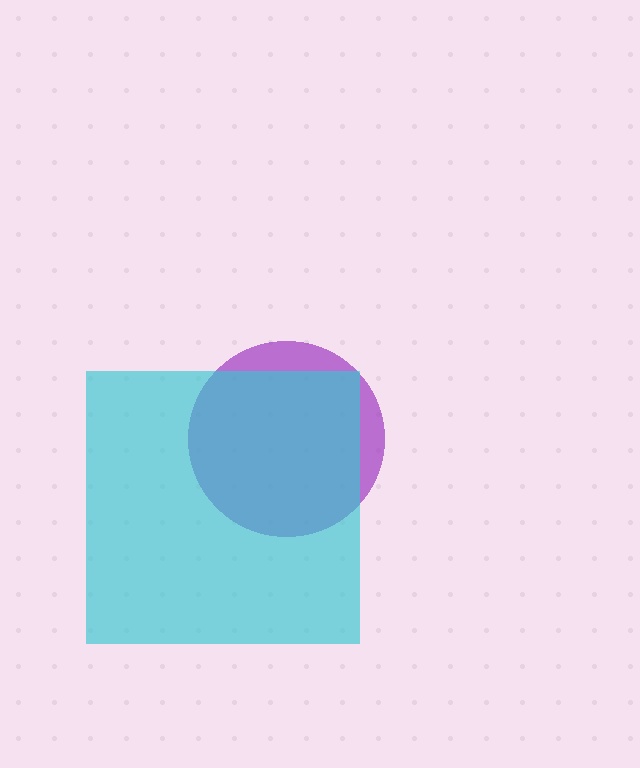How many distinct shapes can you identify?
There are 2 distinct shapes: a purple circle, a cyan square.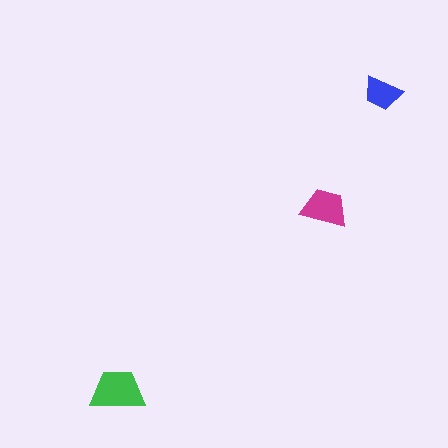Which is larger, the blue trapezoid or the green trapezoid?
The green one.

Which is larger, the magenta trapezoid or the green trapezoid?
The green one.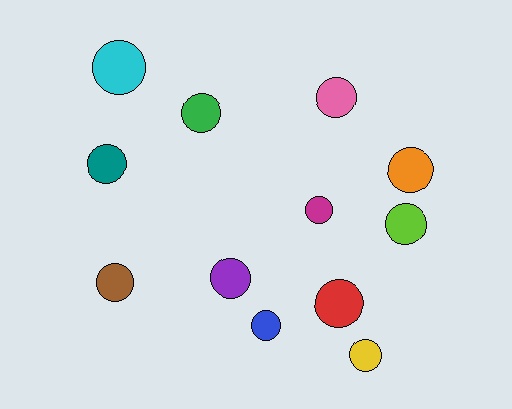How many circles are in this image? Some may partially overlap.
There are 12 circles.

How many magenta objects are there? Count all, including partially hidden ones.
There is 1 magenta object.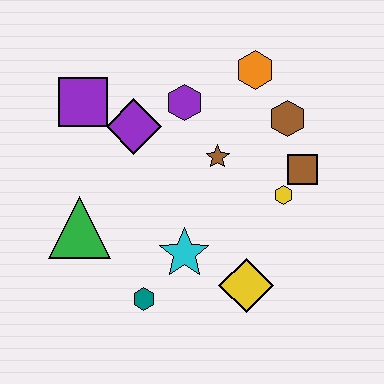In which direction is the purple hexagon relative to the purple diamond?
The purple hexagon is to the right of the purple diamond.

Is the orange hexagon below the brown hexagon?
No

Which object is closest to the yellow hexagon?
The brown square is closest to the yellow hexagon.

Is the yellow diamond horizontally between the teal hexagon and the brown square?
Yes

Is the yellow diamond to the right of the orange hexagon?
No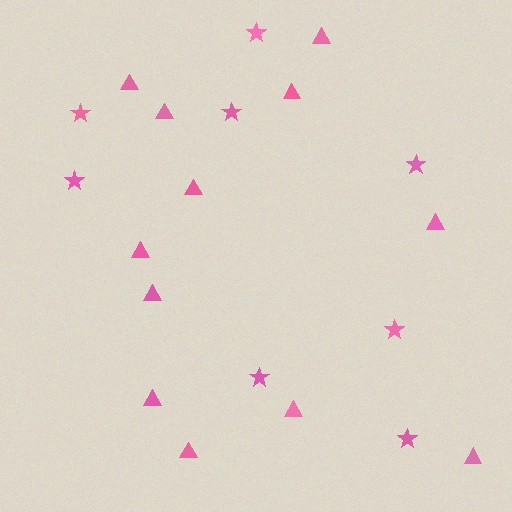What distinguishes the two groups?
There are 2 groups: one group of stars (8) and one group of triangles (12).